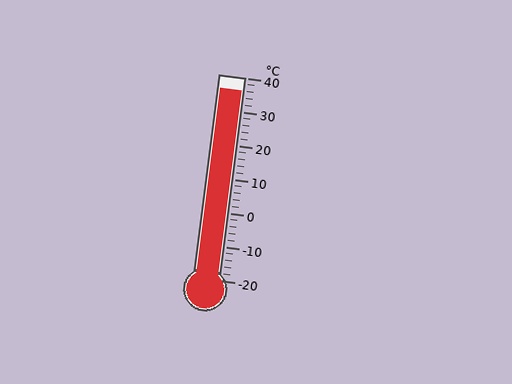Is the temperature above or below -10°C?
The temperature is above -10°C.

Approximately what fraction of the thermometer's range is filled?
The thermometer is filled to approximately 95% of its range.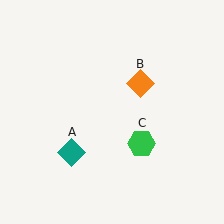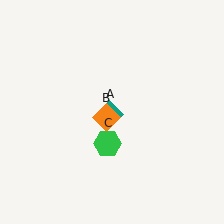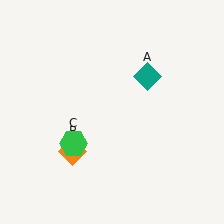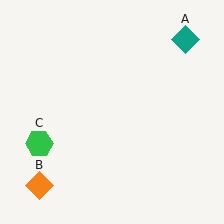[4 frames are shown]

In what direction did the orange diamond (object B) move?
The orange diamond (object B) moved down and to the left.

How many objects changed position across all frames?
3 objects changed position: teal diamond (object A), orange diamond (object B), green hexagon (object C).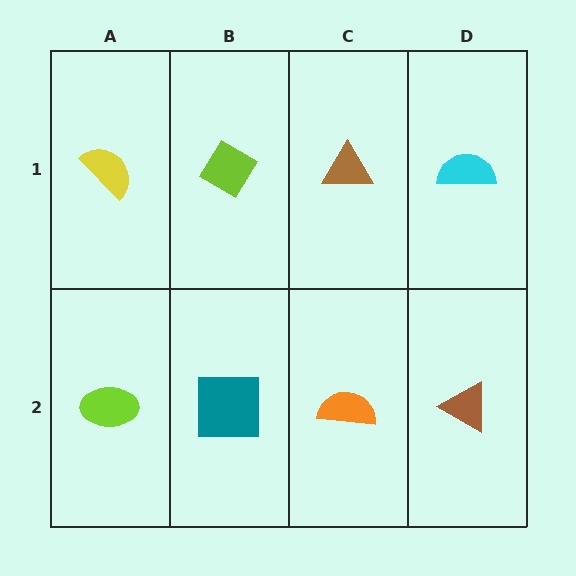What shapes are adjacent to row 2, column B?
A lime diamond (row 1, column B), a lime ellipse (row 2, column A), an orange semicircle (row 2, column C).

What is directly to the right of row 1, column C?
A cyan semicircle.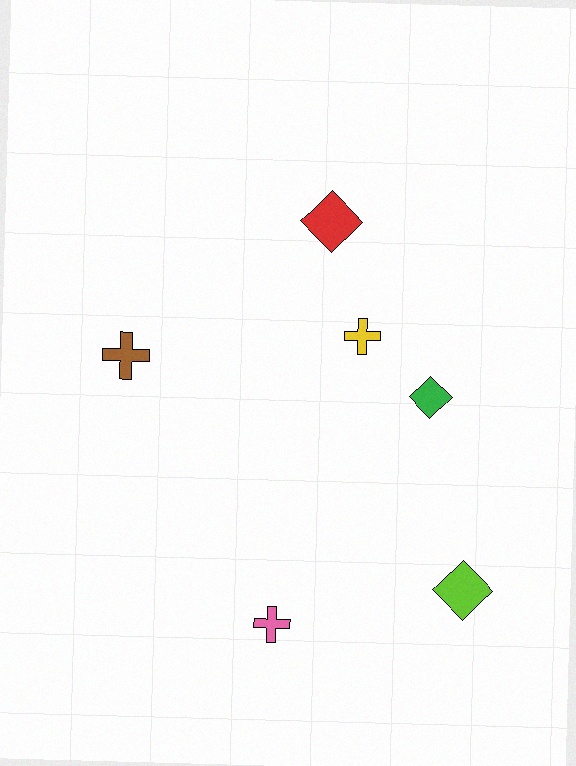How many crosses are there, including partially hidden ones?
There are 3 crosses.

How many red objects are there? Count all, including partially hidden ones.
There is 1 red object.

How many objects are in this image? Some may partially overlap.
There are 6 objects.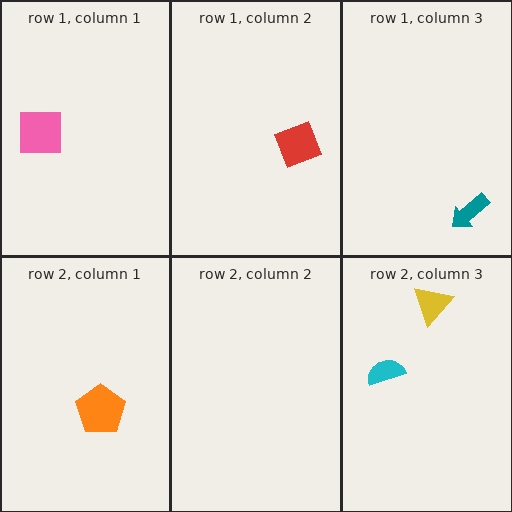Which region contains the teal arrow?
The row 1, column 3 region.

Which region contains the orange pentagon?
The row 2, column 1 region.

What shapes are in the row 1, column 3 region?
The teal arrow.